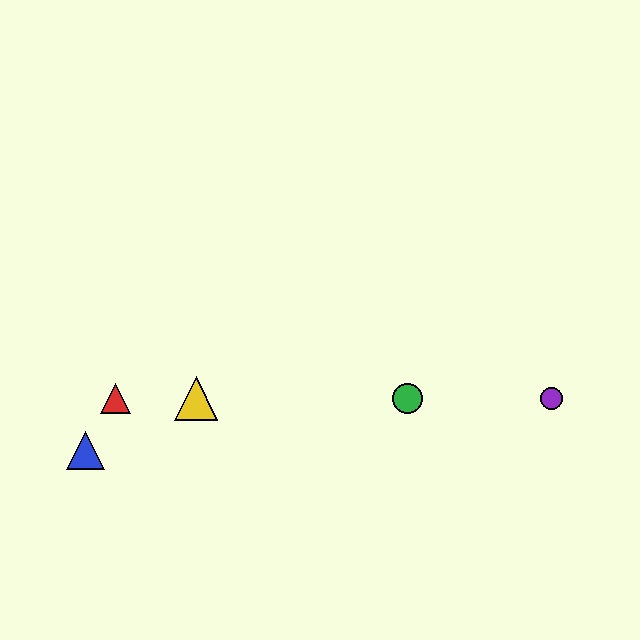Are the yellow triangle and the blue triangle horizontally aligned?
No, the yellow triangle is at y≈399 and the blue triangle is at y≈450.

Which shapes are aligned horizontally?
The red triangle, the green circle, the yellow triangle, the purple circle are aligned horizontally.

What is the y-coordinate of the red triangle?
The red triangle is at y≈399.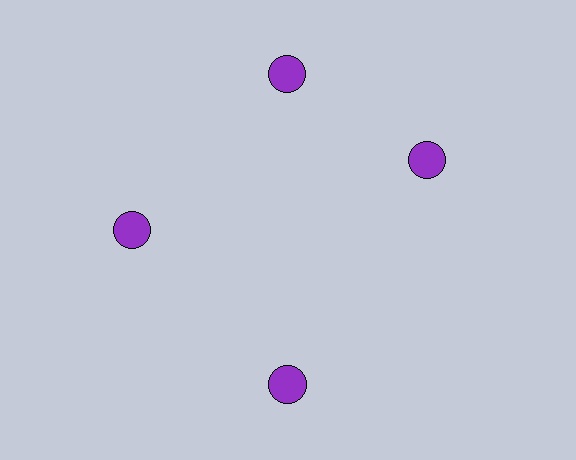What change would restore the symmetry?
The symmetry would be restored by rotating it back into even spacing with its neighbors so that all 4 circles sit at equal angles and equal distance from the center.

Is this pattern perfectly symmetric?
No. The 4 purple circles are arranged in a ring, but one element near the 3 o'clock position is rotated out of alignment along the ring, breaking the 4-fold rotational symmetry.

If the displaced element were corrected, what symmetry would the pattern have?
It would have 4-fold rotational symmetry — the pattern would map onto itself every 90 degrees.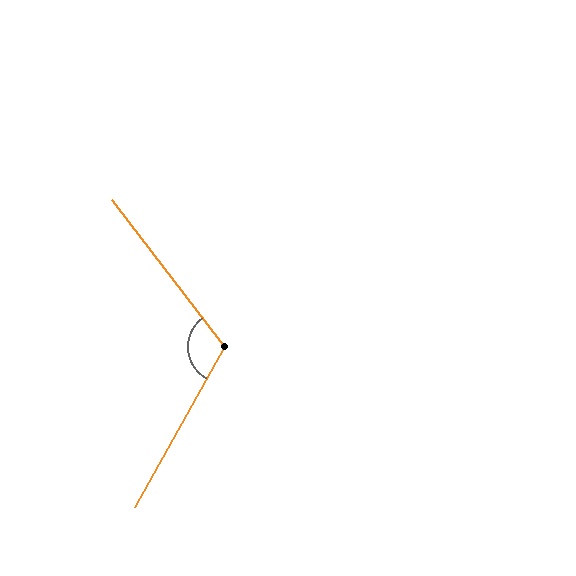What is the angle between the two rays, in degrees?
Approximately 113 degrees.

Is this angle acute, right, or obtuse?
It is obtuse.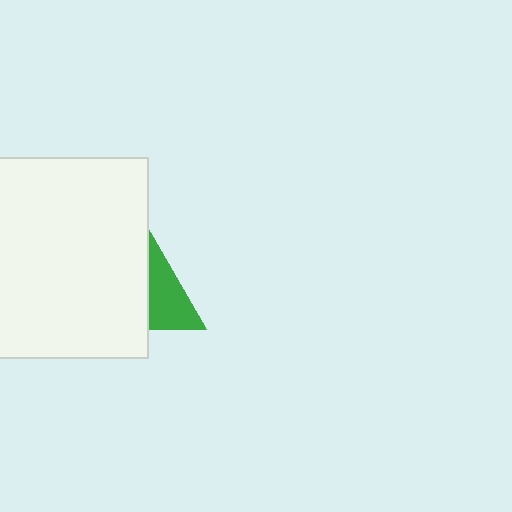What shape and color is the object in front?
The object in front is a white square.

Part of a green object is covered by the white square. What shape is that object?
It is a triangle.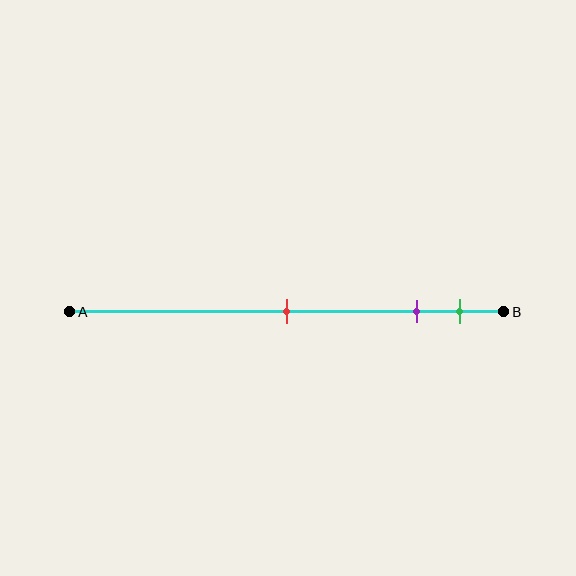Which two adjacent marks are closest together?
The purple and green marks are the closest adjacent pair.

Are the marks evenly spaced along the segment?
No, the marks are not evenly spaced.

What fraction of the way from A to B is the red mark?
The red mark is approximately 50% (0.5) of the way from A to B.